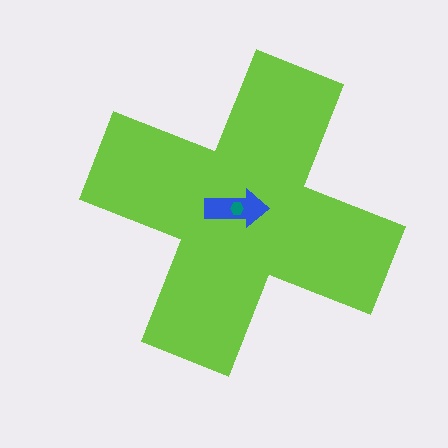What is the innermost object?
The teal hexagon.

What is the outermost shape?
The lime cross.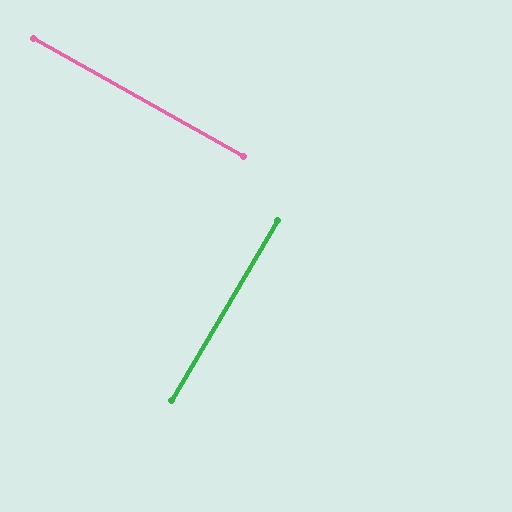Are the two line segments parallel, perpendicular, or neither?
Perpendicular — they meet at approximately 89°.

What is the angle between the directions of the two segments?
Approximately 89 degrees.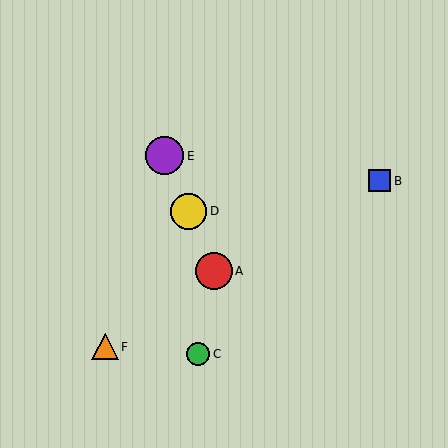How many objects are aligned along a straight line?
3 objects (A, D, E) are aligned along a straight line.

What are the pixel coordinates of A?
Object A is at (214, 271).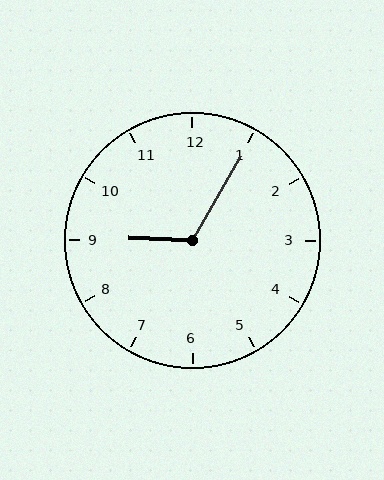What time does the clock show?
9:05.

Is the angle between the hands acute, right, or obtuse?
It is obtuse.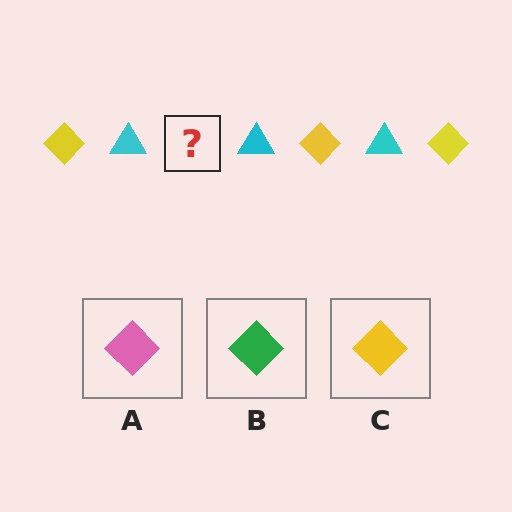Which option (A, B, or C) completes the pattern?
C.